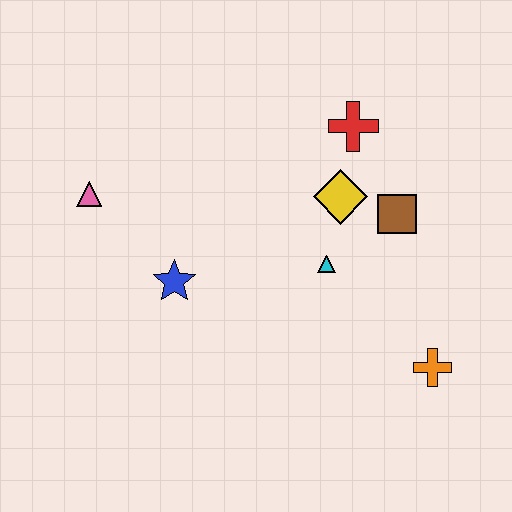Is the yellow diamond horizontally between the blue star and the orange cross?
Yes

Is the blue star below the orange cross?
No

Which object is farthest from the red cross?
The pink triangle is farthest from the red cross.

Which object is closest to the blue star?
The pink triangle is closest to the blue star.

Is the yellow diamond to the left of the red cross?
Yes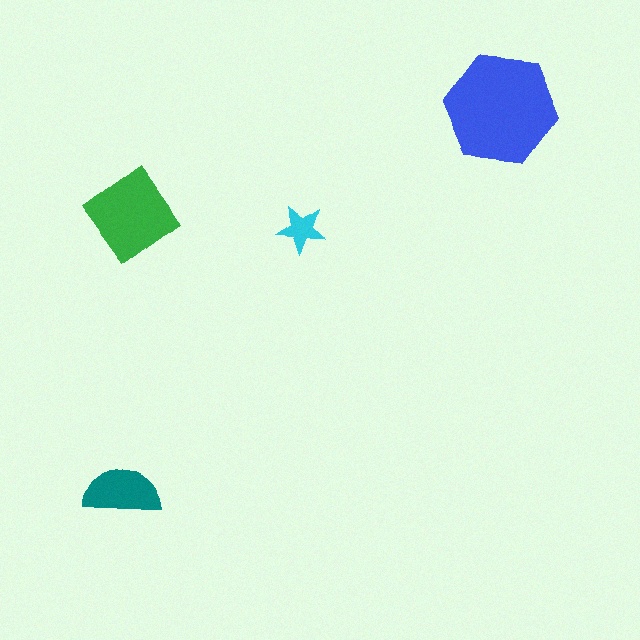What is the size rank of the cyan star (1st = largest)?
4th.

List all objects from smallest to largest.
The cyan star, the teal semicircle, the green diamond, the blue hexagon.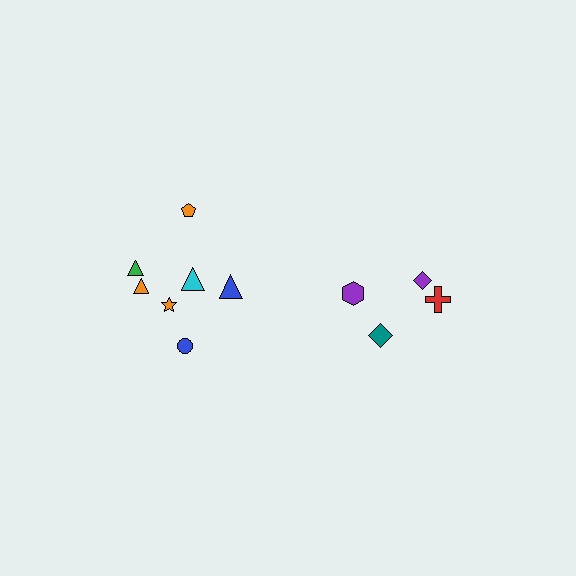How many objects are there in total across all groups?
There are 11 objects.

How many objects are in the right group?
There are 4 objects.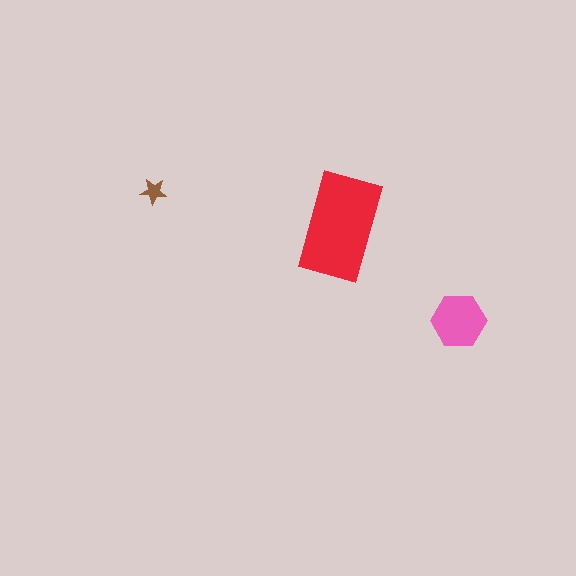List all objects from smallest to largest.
The brown star, the pink hexagon, the red rectangle.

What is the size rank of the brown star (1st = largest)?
3rd.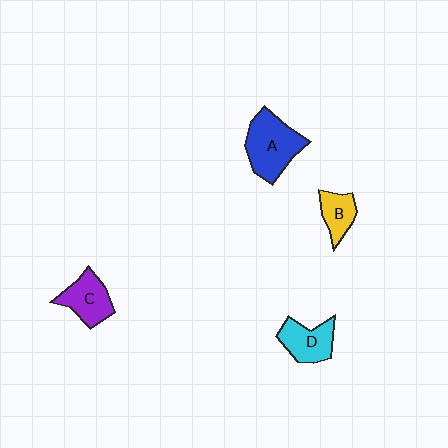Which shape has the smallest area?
Shape B (yellow).